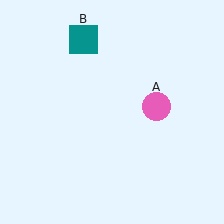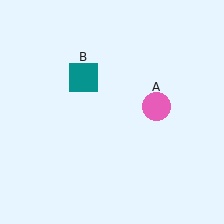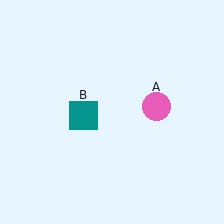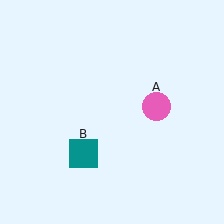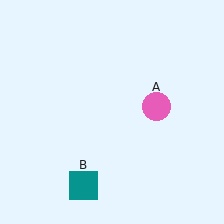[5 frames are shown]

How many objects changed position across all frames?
1 object changed position: teal square (object B).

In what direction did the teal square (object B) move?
The teal square (object B) moved down.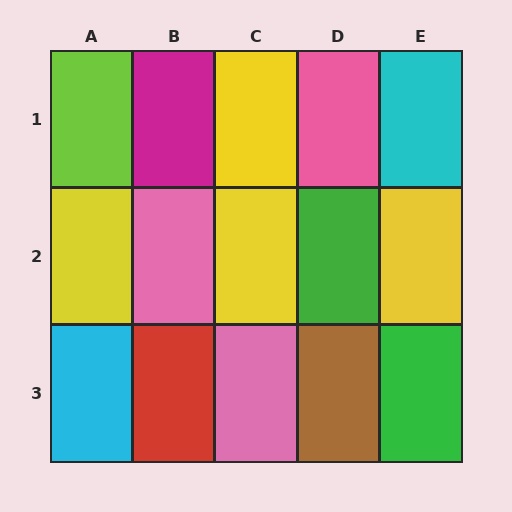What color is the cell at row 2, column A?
Yellow.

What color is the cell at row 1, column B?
Magenta.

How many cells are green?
2 cells are green.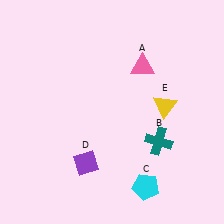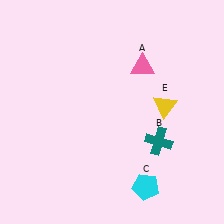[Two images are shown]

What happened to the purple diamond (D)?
The purple diamond (D) was removed in Image 2. It was in the bottom-left area of Image 1.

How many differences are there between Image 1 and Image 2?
There is 1 difference between the two images.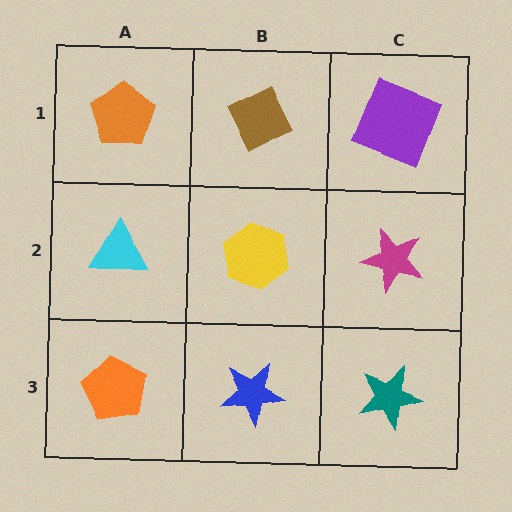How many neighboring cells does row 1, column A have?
2.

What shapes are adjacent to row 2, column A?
An orange pentagon (row 1, column A), an orange pentagon (row 3, column A), a yellow hexagon (row 2, column B).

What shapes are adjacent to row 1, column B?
A yellow hexagon (row 2, column B), an orange pentagon (row 1, column A), a purple square (row 1, column C).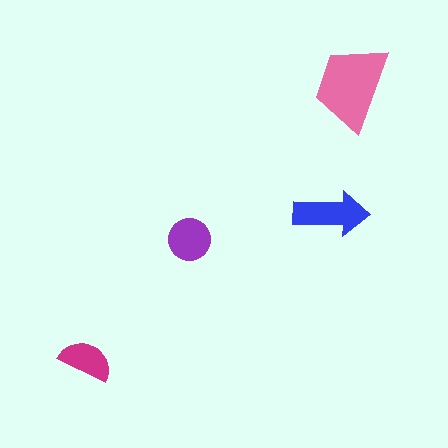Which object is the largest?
The pink trapezoid.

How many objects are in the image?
There are 4 objects in the image.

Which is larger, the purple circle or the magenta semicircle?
The purple circle.